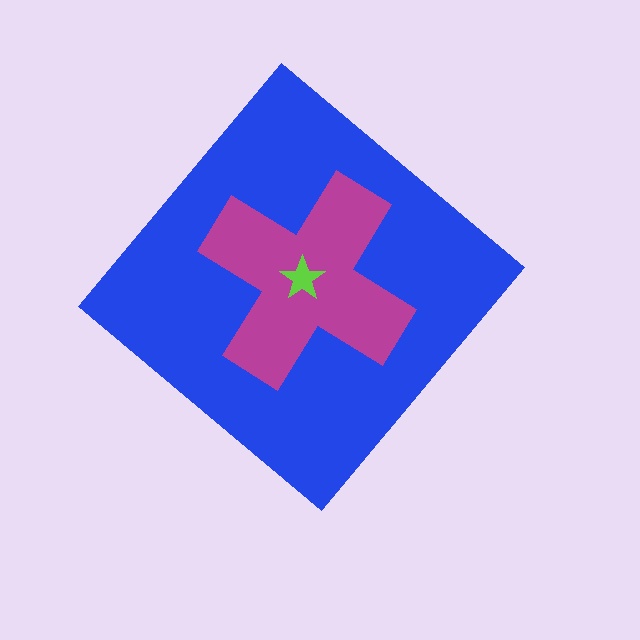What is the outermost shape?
The blue diamond.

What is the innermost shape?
The lime star.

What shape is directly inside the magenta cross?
The lime star.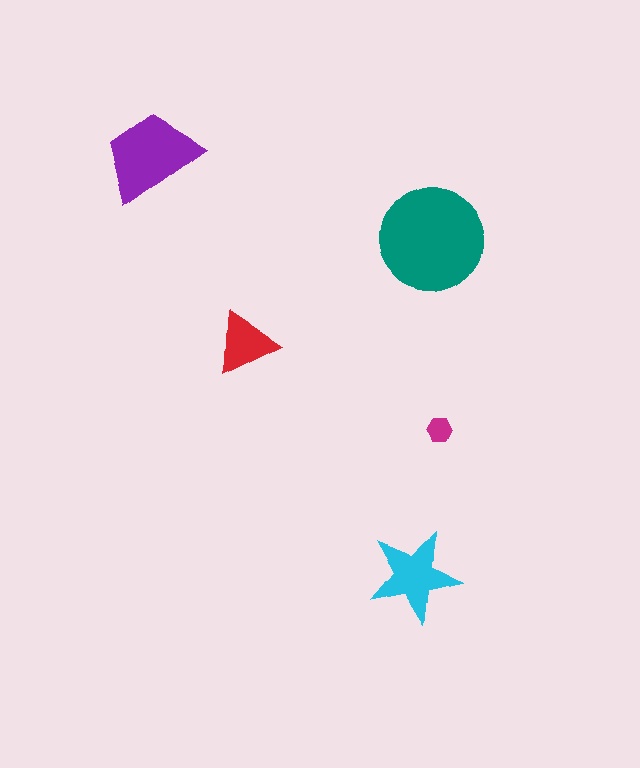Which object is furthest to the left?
The purple trapezoid is leftmost.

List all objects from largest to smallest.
The teal circle, the purple trapezoid, the cyan star, the red triangle, the magenta hexagon.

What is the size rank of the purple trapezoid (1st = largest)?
2nd.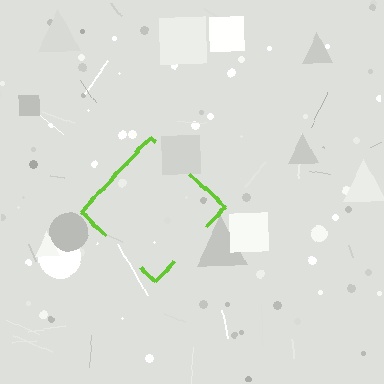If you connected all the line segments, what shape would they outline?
They would outline a diamond.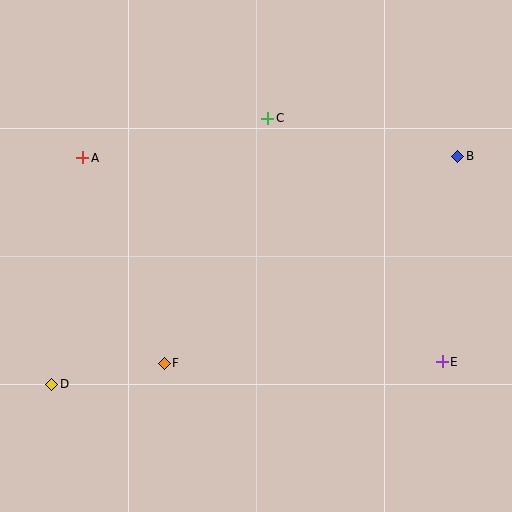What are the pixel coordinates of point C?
Point C is at (268, 118).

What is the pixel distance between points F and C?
The distance between F and C is 266 pixels.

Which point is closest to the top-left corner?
Point A is closest to the top-left corner.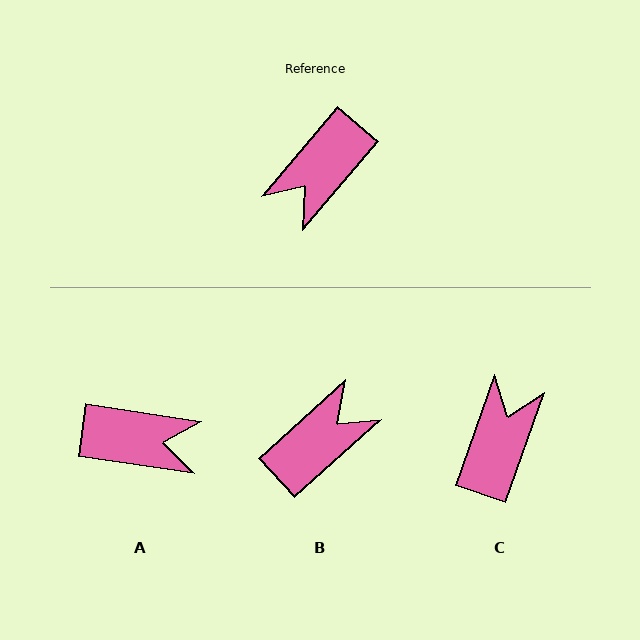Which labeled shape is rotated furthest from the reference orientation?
B, about 172 degrees away.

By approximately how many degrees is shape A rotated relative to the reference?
Approximately 122 degrees counter-clockwise.